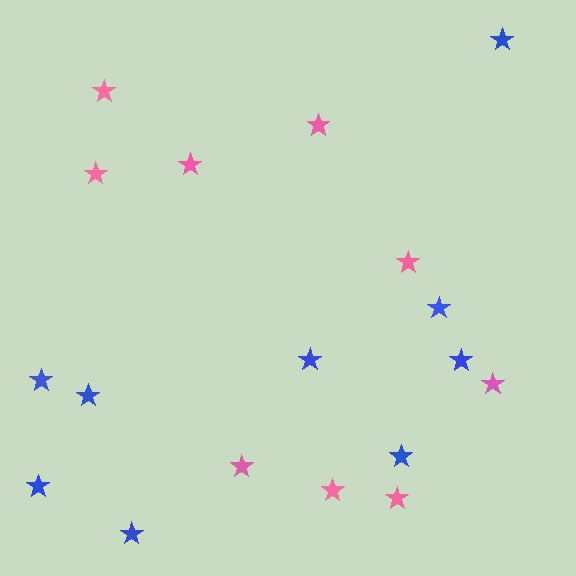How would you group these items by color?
There are 2 groups: one group of pink stars (9) and one group of blue stars (9).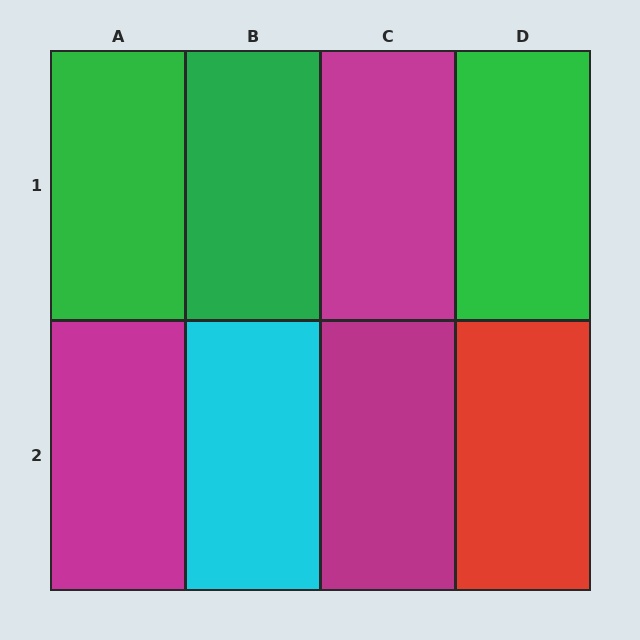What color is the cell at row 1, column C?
Magenta.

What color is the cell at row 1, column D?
Green.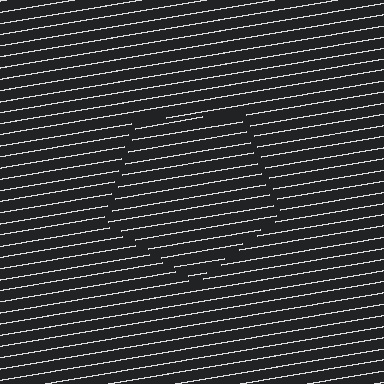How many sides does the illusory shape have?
5 sides — the line-ends trace a pentagon.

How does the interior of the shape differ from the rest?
The interior of the shape contains the same grating, shifted by half a period — the contour is defined by the phase discontinuity where line-ends from the inner and outer gratings abut.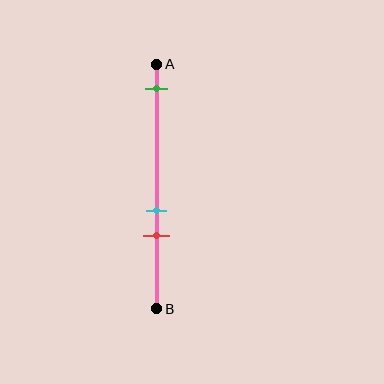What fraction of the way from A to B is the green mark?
The green mark is approximately 10% (0.1) of the way from A to B.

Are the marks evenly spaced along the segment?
No, the marks are not evenly spaced.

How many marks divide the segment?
There are 3 marks dividing the segment.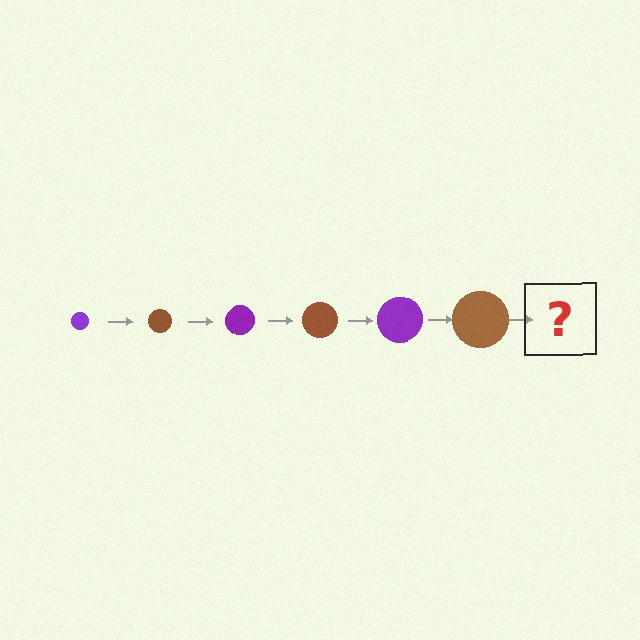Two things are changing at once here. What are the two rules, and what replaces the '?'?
The two rules are that the circle grows larger each step and the color cycles through purple and brown. The '?' should be a purple circle, larger than the previous one.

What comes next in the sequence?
The next element should be a purple circle, larger than the previous one.